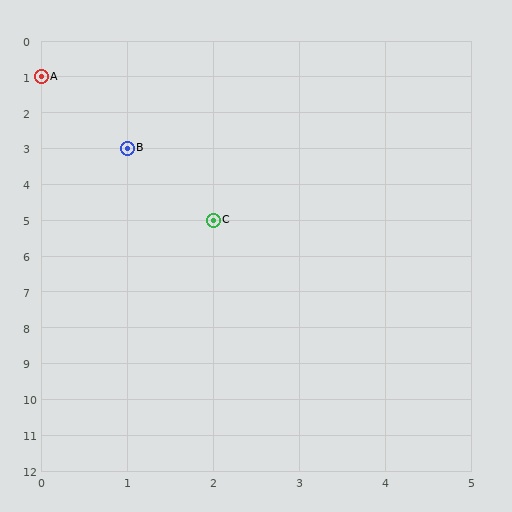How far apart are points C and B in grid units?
Points C and B are 1 column and 2 rows apart (about 2.2 grid units diagonally).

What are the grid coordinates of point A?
Point A is at grid coordinates (0, 1).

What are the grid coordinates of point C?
Point C is at grid coordinates (2, 5).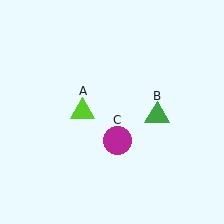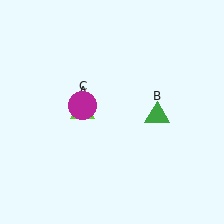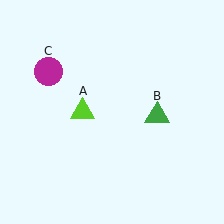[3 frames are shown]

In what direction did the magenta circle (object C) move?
The magenta circle (object C) moved up and to the left.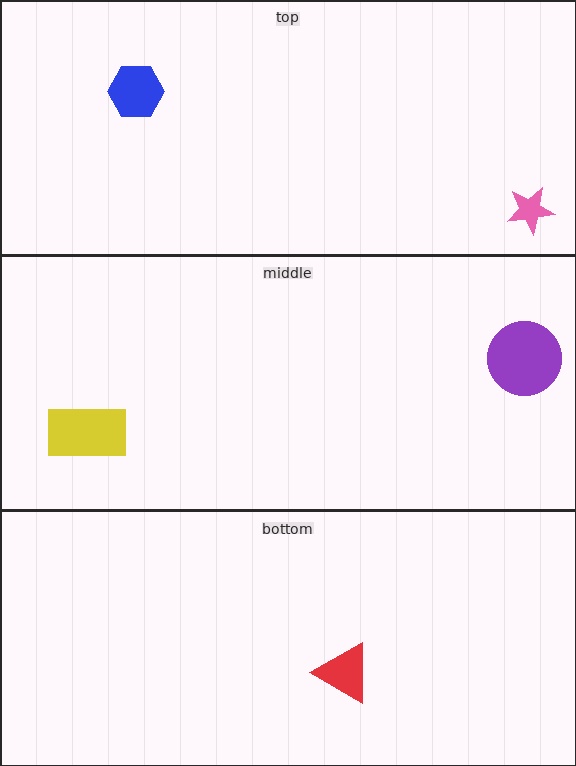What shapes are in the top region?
The pink star, the blue hexagon.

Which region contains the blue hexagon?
The top region.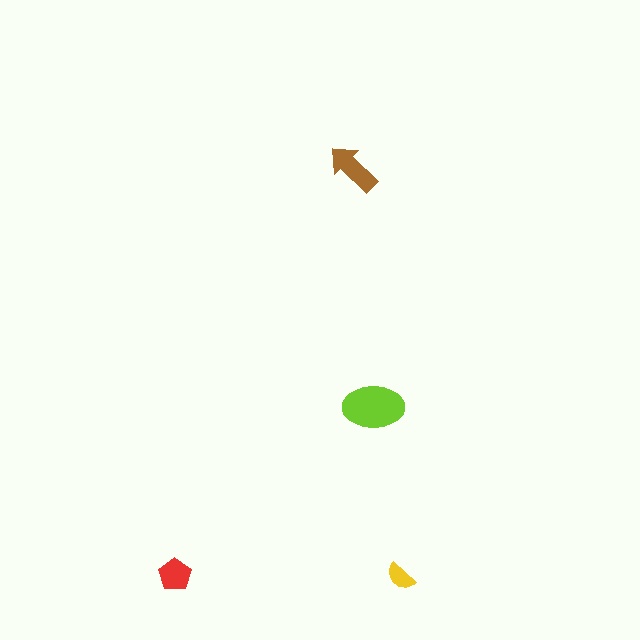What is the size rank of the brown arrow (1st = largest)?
2nd.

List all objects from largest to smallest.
The lime ellipse, the brown arrow, the red pentagon, the yellow semicircle.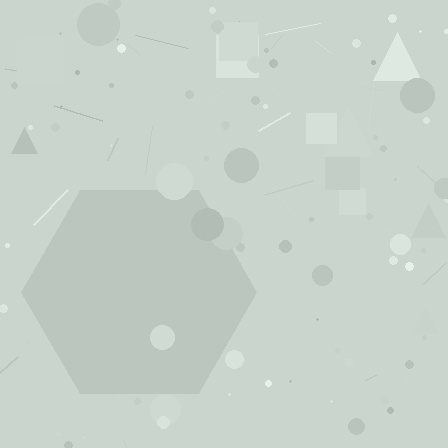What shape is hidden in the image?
A hexagon is hidden in the image.